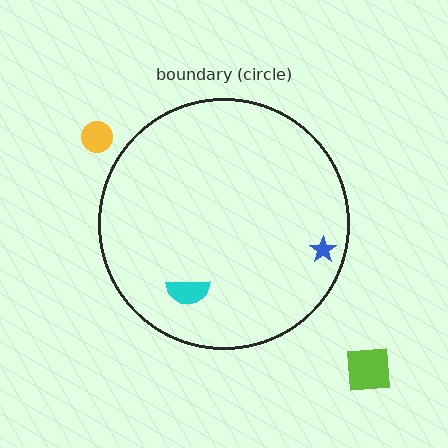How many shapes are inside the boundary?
2 inside, 2 outside.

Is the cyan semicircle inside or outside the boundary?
Inside.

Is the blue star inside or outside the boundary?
Inside.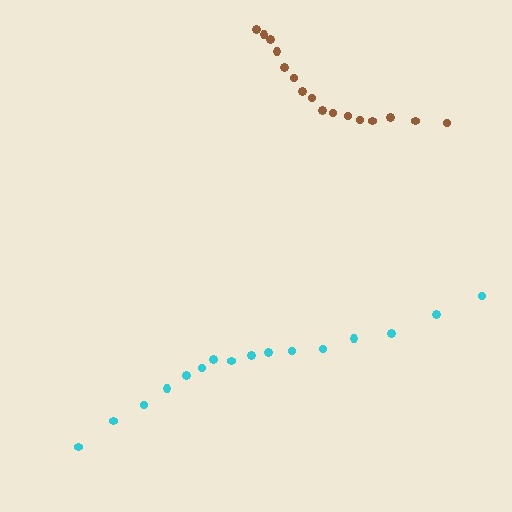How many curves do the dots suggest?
There are 2 distinct paths.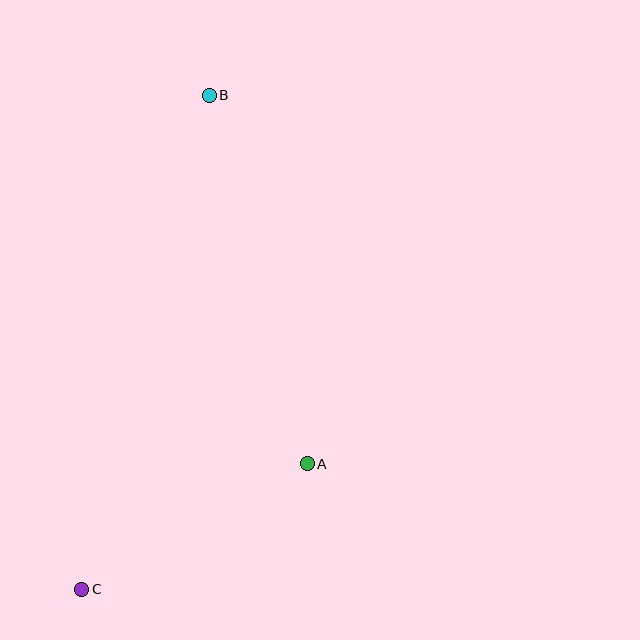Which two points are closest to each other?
Points A and C are closest to each other.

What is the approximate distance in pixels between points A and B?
The distance between A and B is approximately 381 pixels.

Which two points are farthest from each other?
Points B and C are farthest from each other.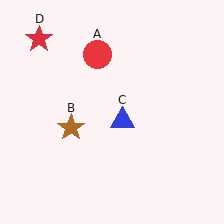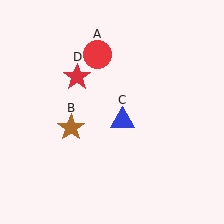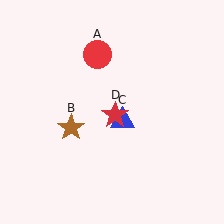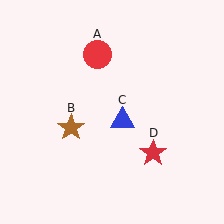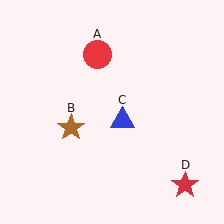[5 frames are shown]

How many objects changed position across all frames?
1 object changed position: red star (object D).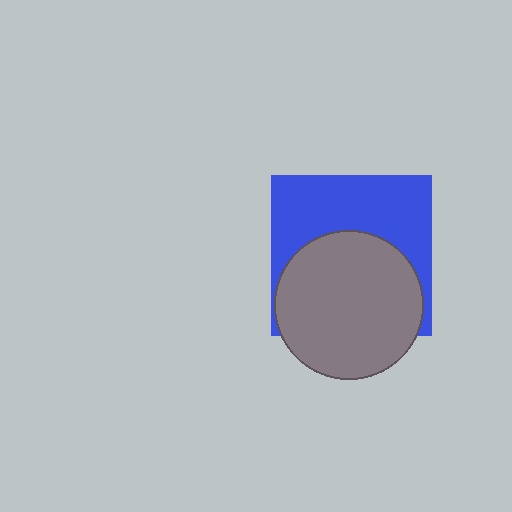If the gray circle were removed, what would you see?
You would see the complete blue square.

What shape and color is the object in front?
The object in front is a gray circle.